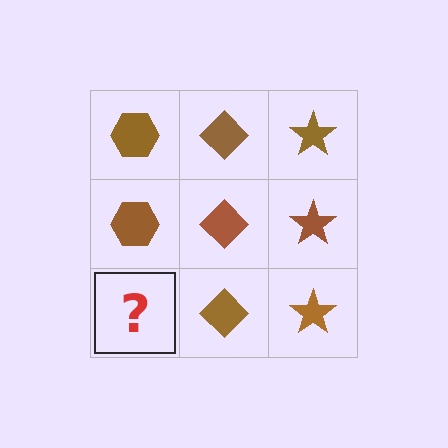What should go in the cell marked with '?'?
The missing cell should contain a brown hexagon.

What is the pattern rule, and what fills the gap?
The rule is that each column has a consistent shape. The gap should be filled with a brown hexagon.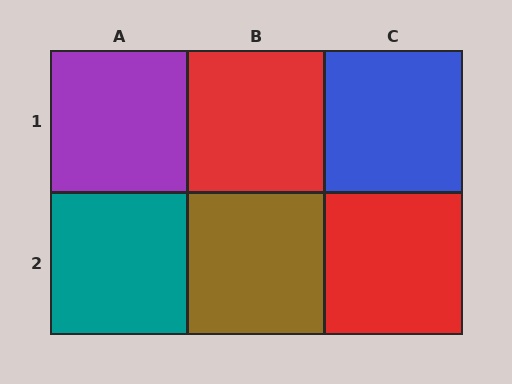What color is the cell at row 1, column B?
Red.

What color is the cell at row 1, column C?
Blue.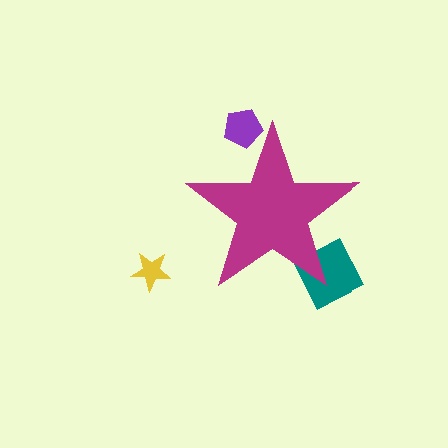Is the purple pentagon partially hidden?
Yes, the purple pentagon is partially hidden behind the magenta star.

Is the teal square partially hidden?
Yes, the teal square is partially hidden behind the magenta star.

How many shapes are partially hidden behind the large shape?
2 shapes are partially hidden.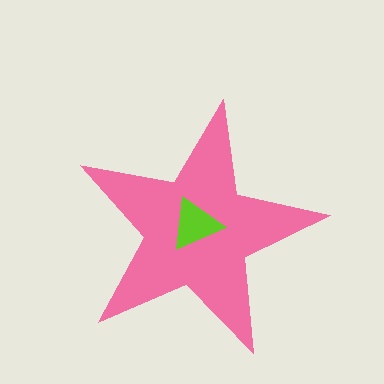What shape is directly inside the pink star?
The lime triangle.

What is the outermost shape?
The pink star.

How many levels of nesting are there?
2.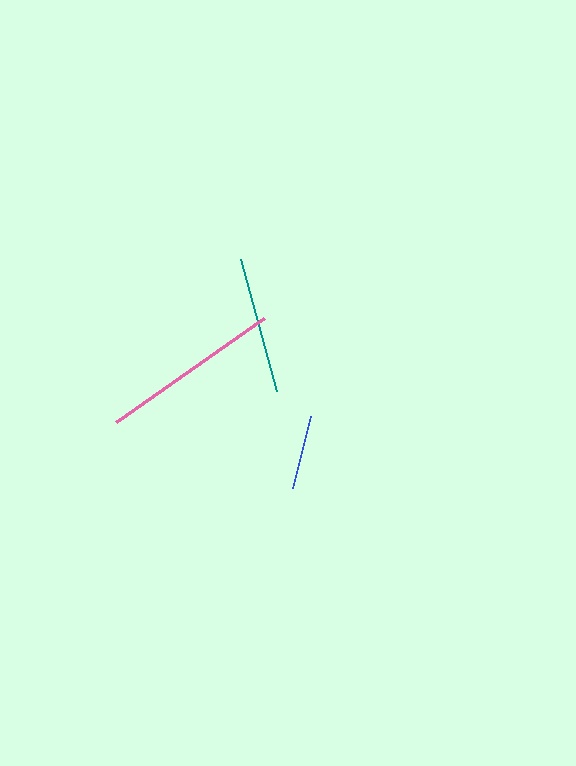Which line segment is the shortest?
The blue line is the shortest at approximately 75 pixels.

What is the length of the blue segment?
The blue segment is approximately 75 pixels long.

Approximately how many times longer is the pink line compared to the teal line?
The pink line is approximately 1.3 times the length of the teal line.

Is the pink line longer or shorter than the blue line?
The pink line is longer than the blue line.